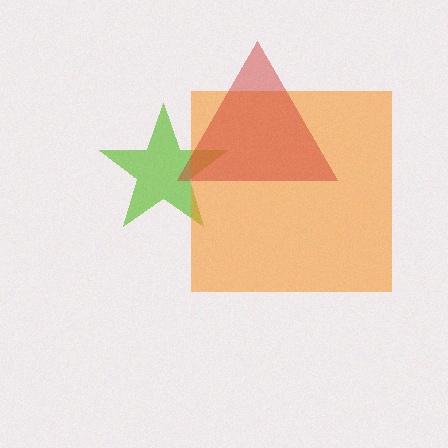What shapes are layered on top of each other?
The layered shapes are: a lime star, an orange square, a red triangle.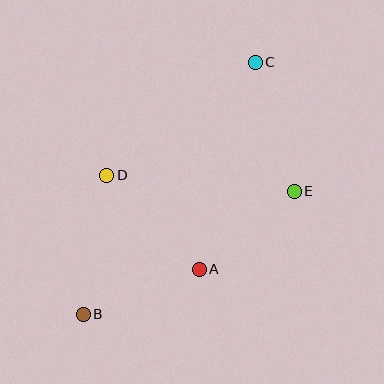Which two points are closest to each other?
Points A and E are closest to each other.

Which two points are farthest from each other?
Points B and C are farthest from each other.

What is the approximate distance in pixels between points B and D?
The distance between B and D is approximately 141 pixels.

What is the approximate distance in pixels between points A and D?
The distance between A and D is approximately 132 pixels.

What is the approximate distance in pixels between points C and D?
The distance between C and D is approximately 187 pixels.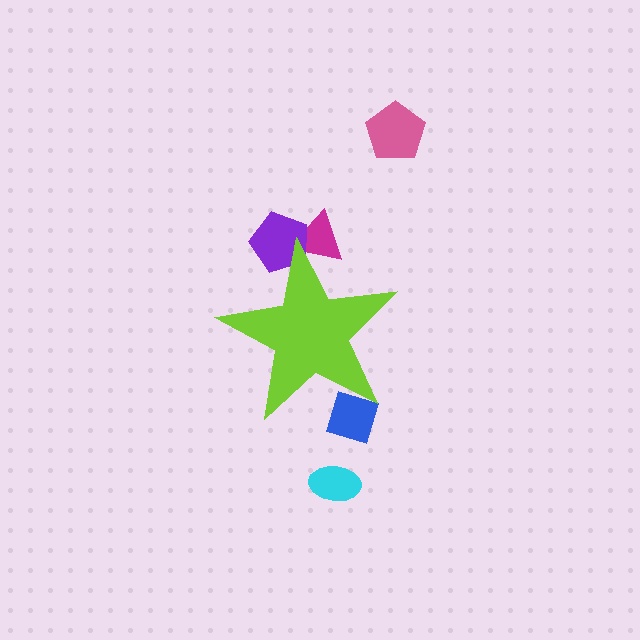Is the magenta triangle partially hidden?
Yes, the magenta triangle is partially hidden behind the lime star.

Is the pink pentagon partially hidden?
No, the pink pentagon is fully visible.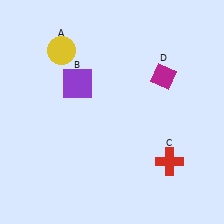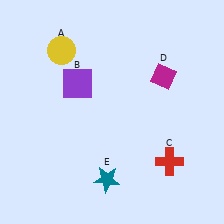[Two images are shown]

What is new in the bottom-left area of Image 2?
A teal star (E) was added in the bottom-left area of Image 2.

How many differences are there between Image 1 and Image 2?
There is 1 difference between the two images.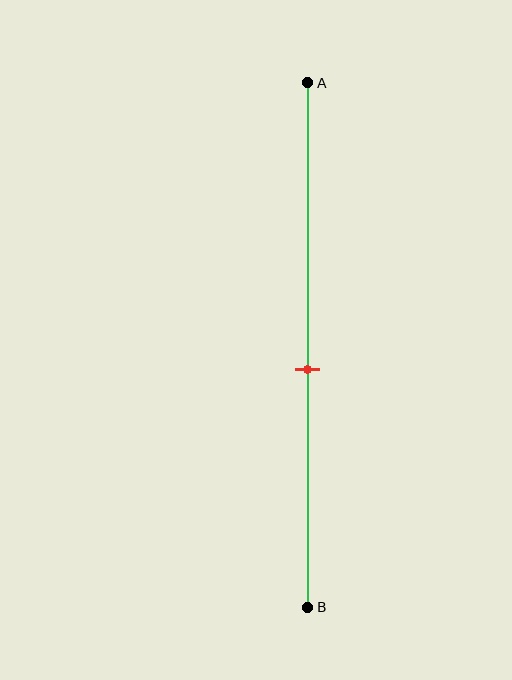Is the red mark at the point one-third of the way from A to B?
No, the mark is at about 55% from A, not at the 33% one-third point.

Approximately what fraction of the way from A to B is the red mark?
The red mark is approximately 55% of the way from A to B.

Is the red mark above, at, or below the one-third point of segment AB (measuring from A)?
The red mark is below the one-third point of segment AB.